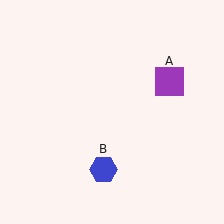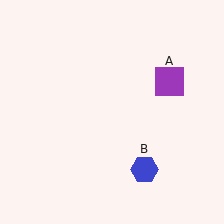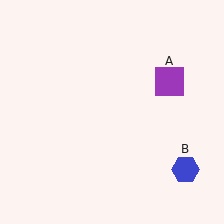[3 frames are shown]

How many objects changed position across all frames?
1 object changed position: blue hexagon (object B).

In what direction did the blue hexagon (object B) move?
The blue hexagon (object B) moved right.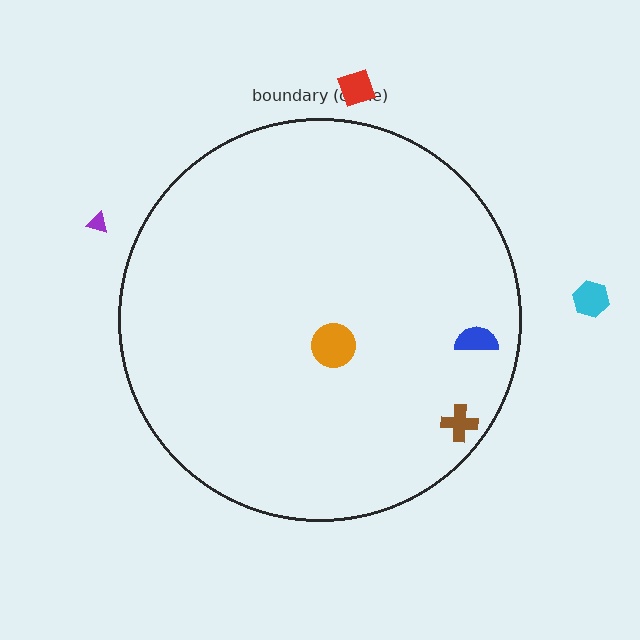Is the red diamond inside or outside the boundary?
Outside.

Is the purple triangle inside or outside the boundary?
Outside.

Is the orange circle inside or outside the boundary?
Inside.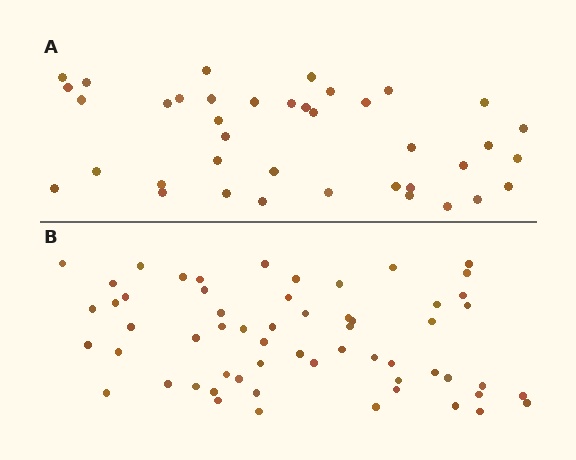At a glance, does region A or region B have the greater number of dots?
Region B (the bottom region) has more dots.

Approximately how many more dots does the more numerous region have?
Region B has approximately 20 more dots than region A.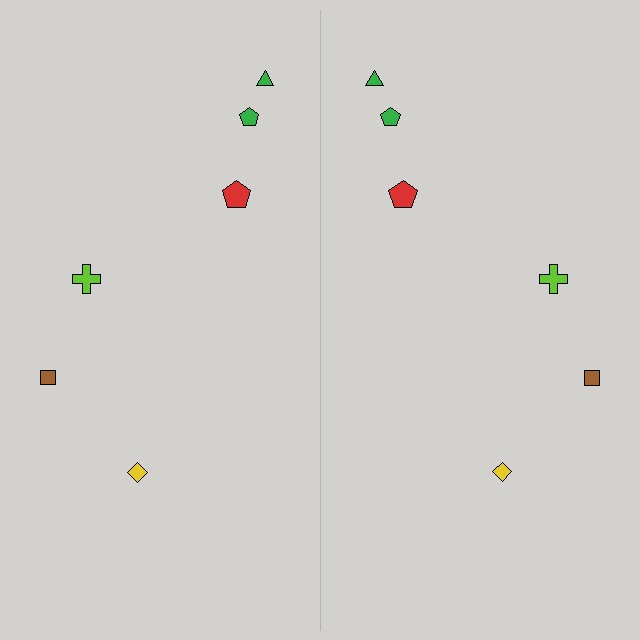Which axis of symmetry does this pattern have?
The pattern has a vertical axis of symmetry running through the center of the image.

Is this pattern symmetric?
Yes, this pattern has bilateral (reflection) symmetry.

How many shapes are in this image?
There are 12 shapes in this image.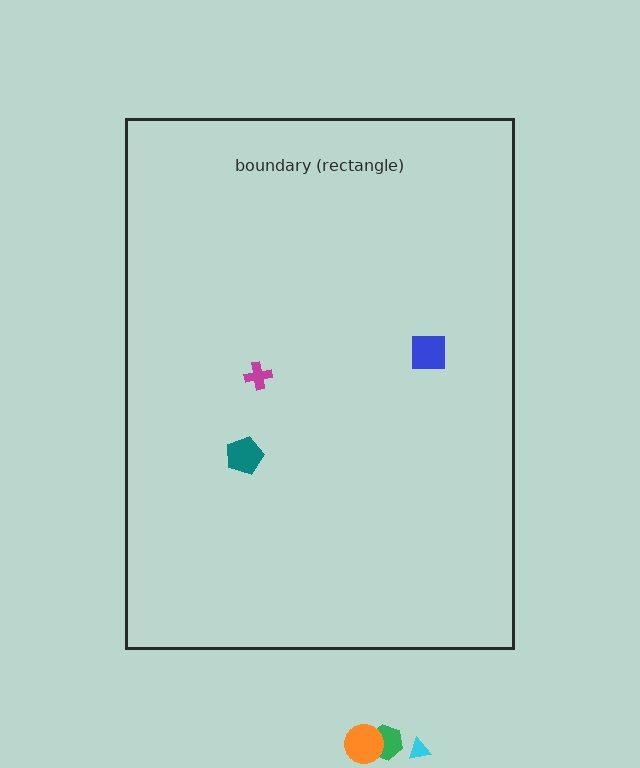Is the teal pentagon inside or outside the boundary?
Inside.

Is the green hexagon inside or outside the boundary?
Outside.